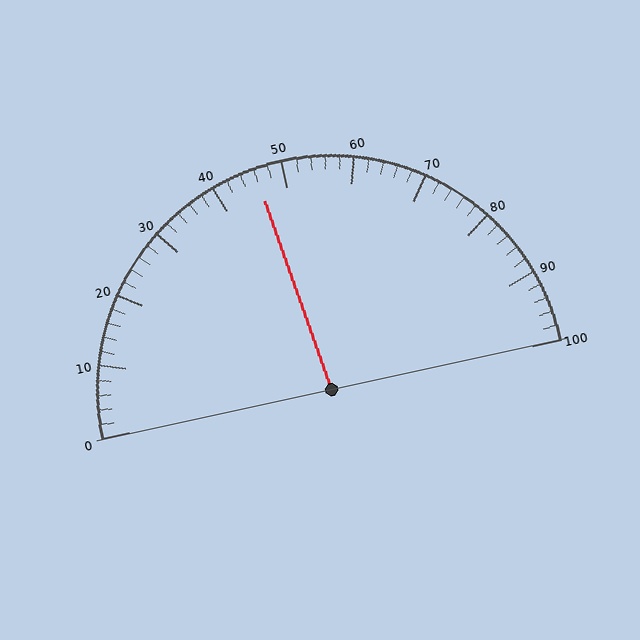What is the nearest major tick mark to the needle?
The nearest major tick mark is 50.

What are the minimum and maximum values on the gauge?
The gauge ranges from 0 to 100.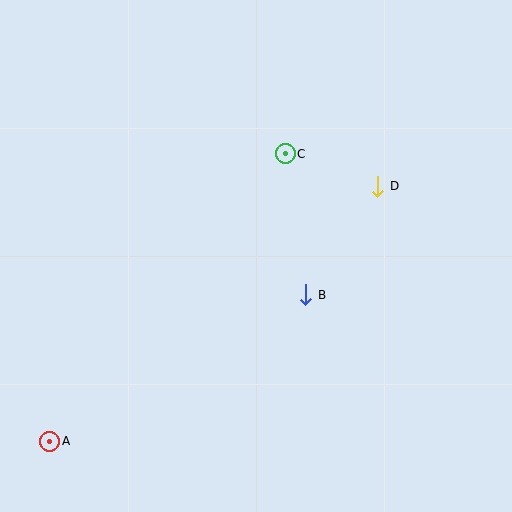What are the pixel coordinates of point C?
Point C is at (285, 154).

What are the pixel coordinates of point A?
Point A is at (50, 441).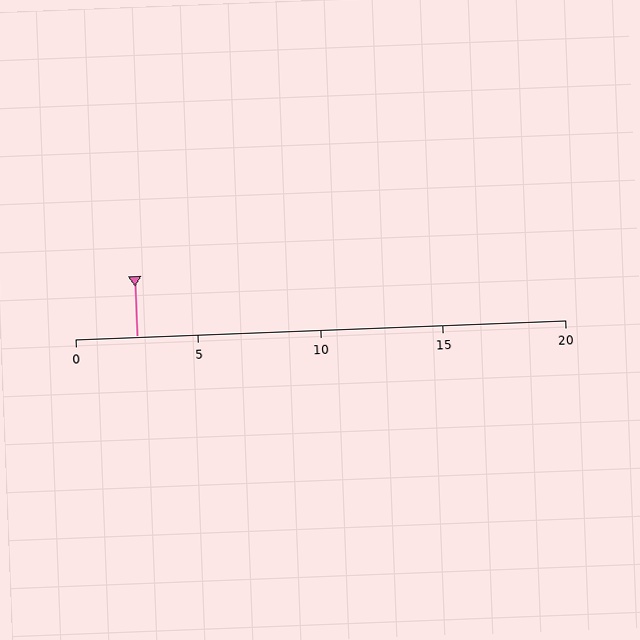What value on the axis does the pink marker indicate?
The marker indicates approximately 2.5.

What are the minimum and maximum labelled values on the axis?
The axis runs from 0 to 20.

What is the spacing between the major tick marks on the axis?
The major ticks are spaced 5 apart.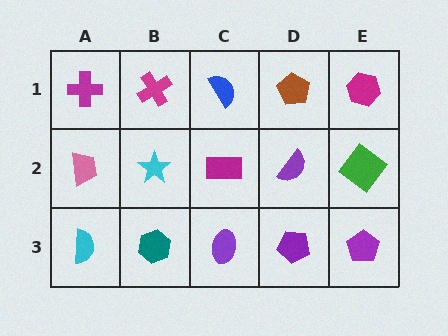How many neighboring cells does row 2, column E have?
3.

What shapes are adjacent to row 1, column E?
A green diamond (row 2, column E), a brown pentagon (row 1, column D).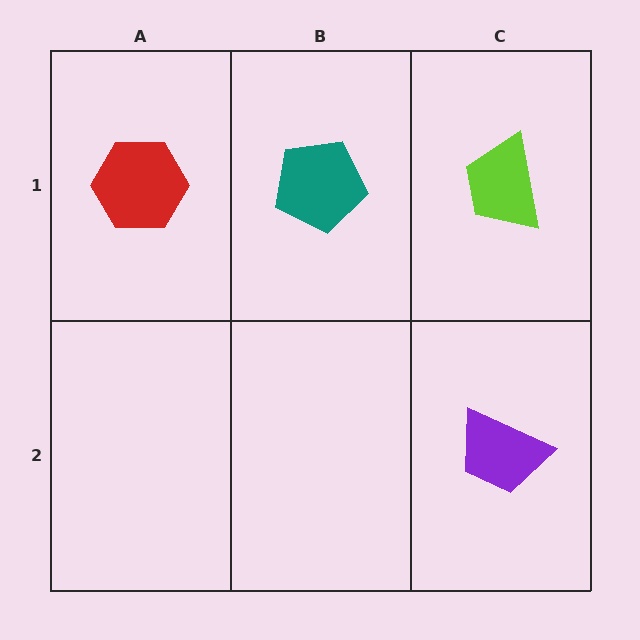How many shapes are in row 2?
1 shape.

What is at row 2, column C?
A purple trapezoid.